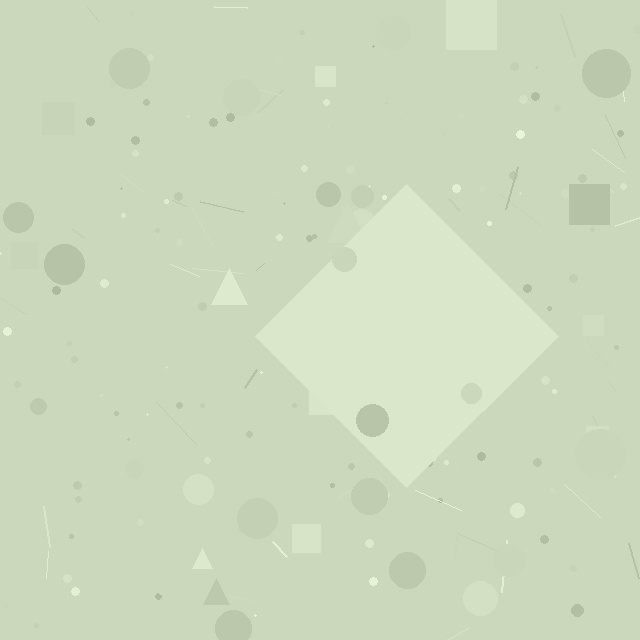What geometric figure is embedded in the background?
A diamond is embedded in the background.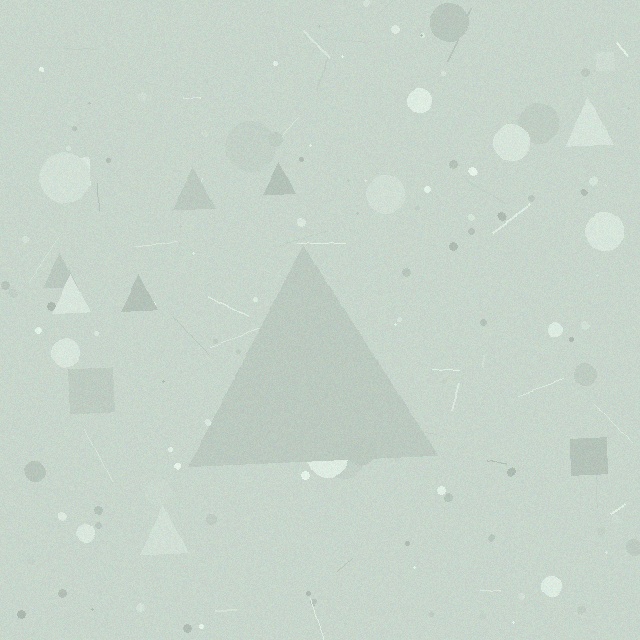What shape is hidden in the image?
A triangle is hidden in the image.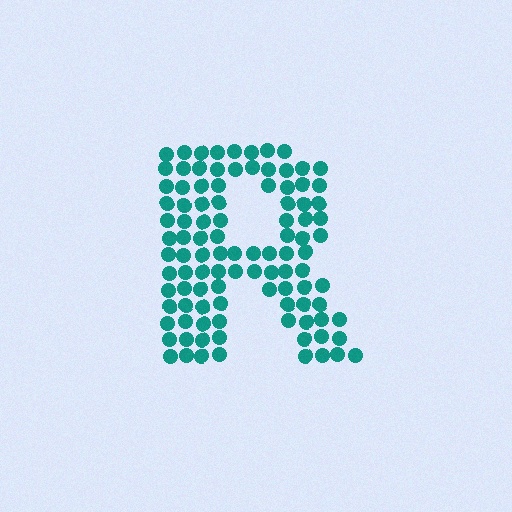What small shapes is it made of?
It is made of small circles.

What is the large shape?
The large shape is the letter R.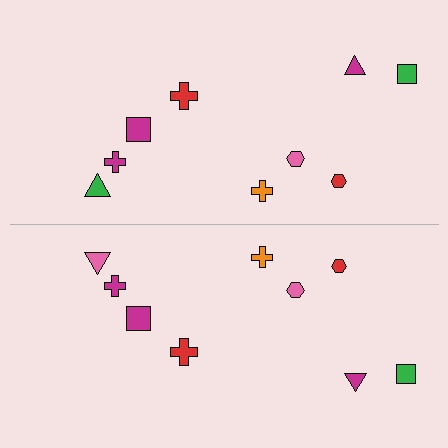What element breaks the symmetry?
The pink triangle on the bottom side breaks the symmetry — its mirror counterpart is green.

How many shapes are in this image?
There are 18 shapes in this image.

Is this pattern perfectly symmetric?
No, the pattern is not perfectly symmetric. The pink triangle on the bottom side breaks the symmetry — its mirror counterpart is green.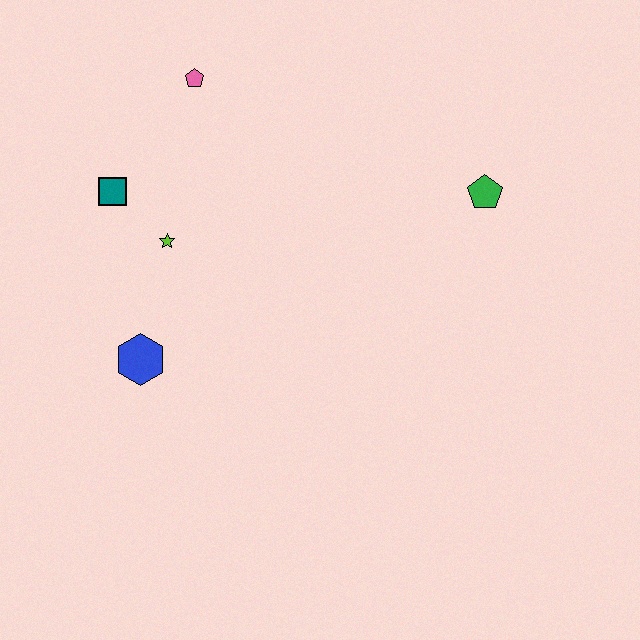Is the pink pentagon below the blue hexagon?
No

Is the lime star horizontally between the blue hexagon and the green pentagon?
Yes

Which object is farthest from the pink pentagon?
The green pentagon is farthest from the pink pentagon.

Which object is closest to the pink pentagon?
The teal square is closest to the pink pentagon.